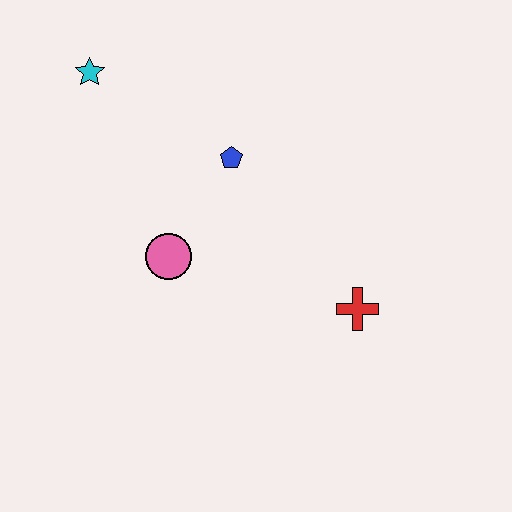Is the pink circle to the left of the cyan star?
No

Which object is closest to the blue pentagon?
The pink circle is closest to the blue pentagon.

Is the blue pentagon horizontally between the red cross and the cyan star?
Yes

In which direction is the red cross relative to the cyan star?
The red cross is to the right of the cyan star.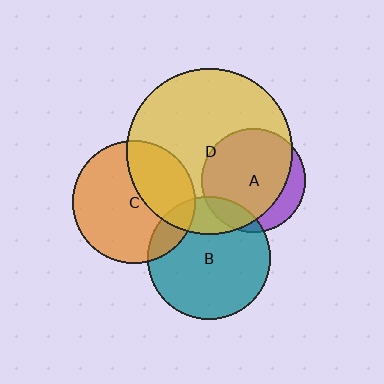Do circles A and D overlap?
Yes.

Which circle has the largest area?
Circle D (yellow).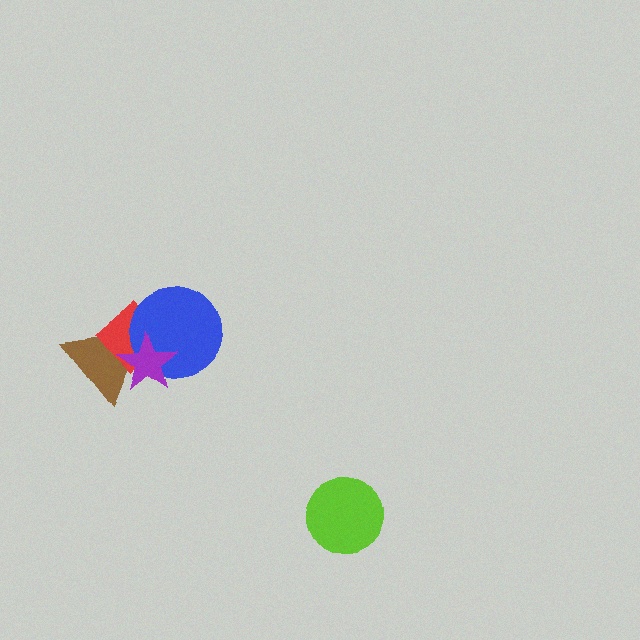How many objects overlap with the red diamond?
3 objects overlap with the red diamond.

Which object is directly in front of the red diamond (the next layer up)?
The blue circle is directly in front of the red diamond.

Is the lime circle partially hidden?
No, no other shape covers it.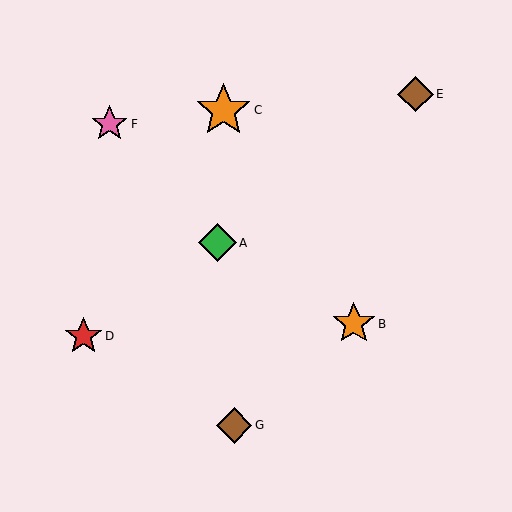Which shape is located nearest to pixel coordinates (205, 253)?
The green diamond (labeled A) at (217, 243) is nearest to that location.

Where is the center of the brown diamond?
The center of the brown diamond is at (234, 425).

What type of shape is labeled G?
Shape G is a brown diamond.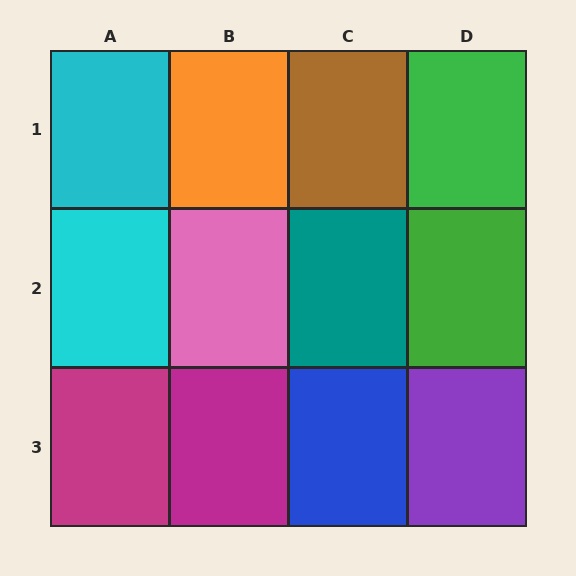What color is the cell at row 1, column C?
Brown.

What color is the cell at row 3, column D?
Purple.